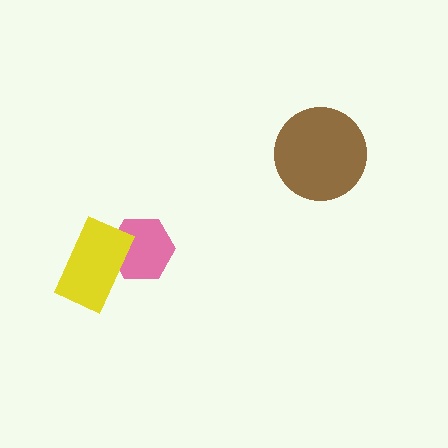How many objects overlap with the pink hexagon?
1 object overlaps with the pink hexagon.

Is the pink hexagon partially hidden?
Yes, it is partially covered by another shape.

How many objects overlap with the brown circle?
0 objects overlap with the brown circle.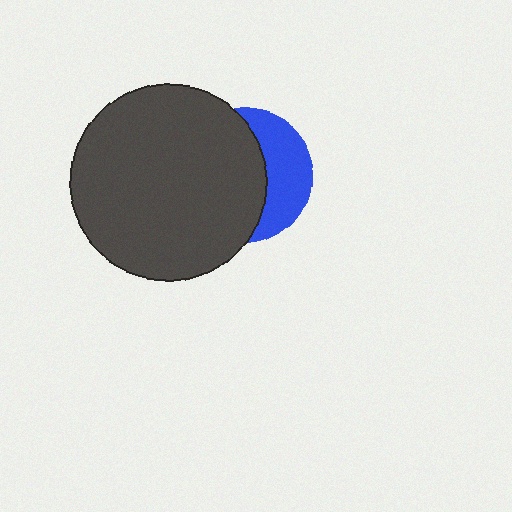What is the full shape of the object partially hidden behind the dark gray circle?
The partially hidden object is a blue circle.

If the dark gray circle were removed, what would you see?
You would see the complete blue circle.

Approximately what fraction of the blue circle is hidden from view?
Roughly 62% of the blue circle is hidden behind the dark gray circle.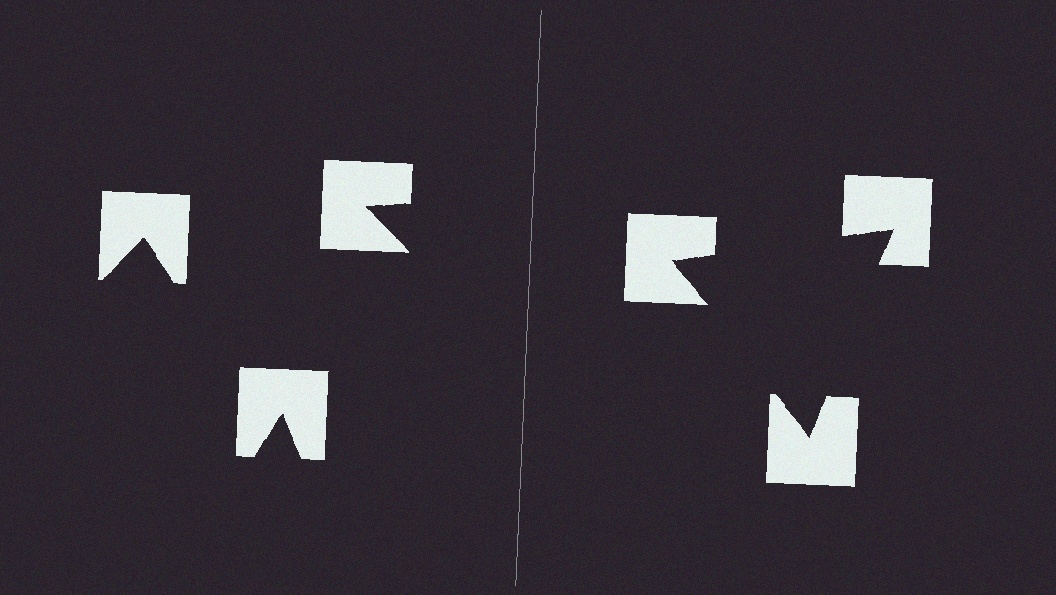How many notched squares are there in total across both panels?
6 — 3 on each side.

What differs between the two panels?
The notched squares are positioned identically on both sides; only the wedge orientations differ. On the right they align to a triangle; on the left they are misaligned.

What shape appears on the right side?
An illusory triangle.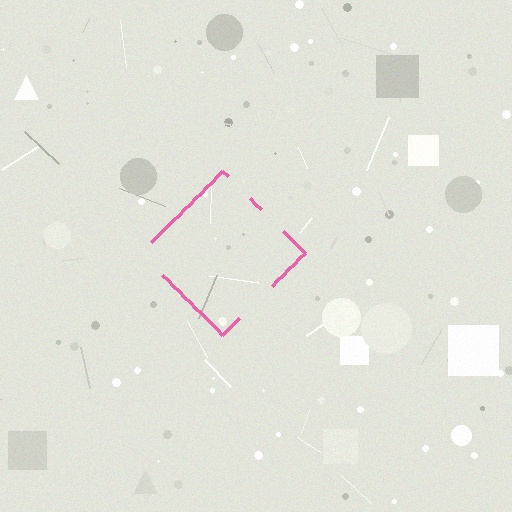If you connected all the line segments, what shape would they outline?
They would outline a diamond.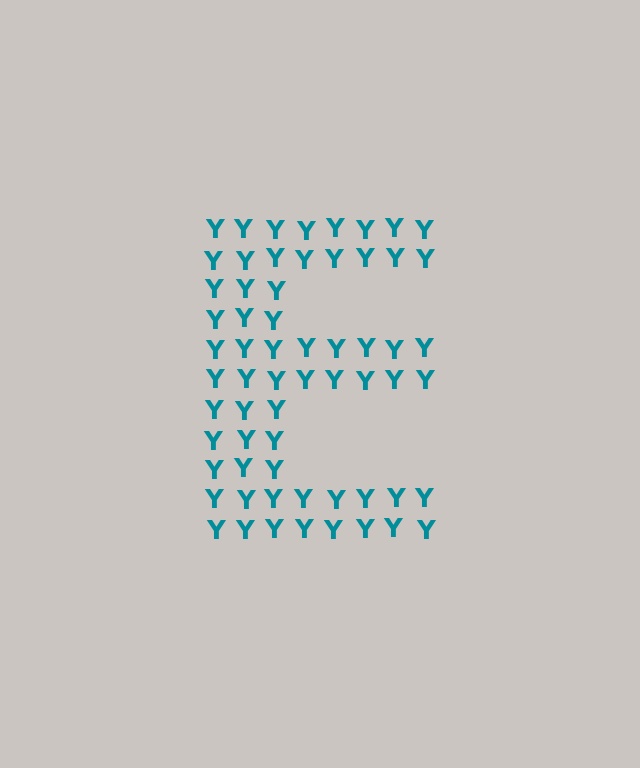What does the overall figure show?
The overall figure shows the letter E.